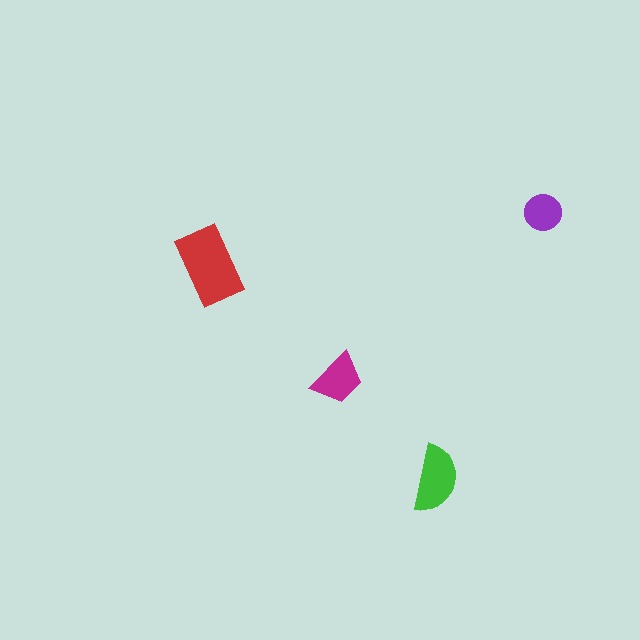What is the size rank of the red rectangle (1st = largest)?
1st.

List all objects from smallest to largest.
The purple circle, the magenta trapezoid, the green semicircle, the red rectangle.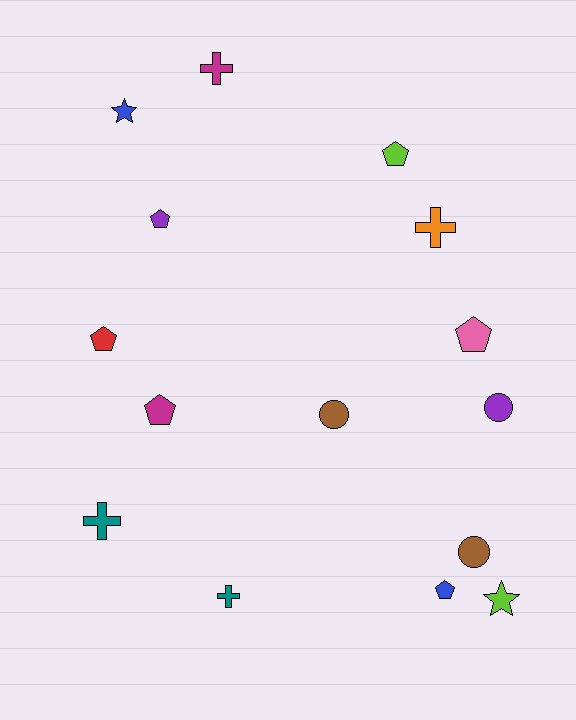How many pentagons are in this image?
There are 6 pentagons.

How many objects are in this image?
There are 15 objects.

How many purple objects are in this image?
There are 2 purple objects.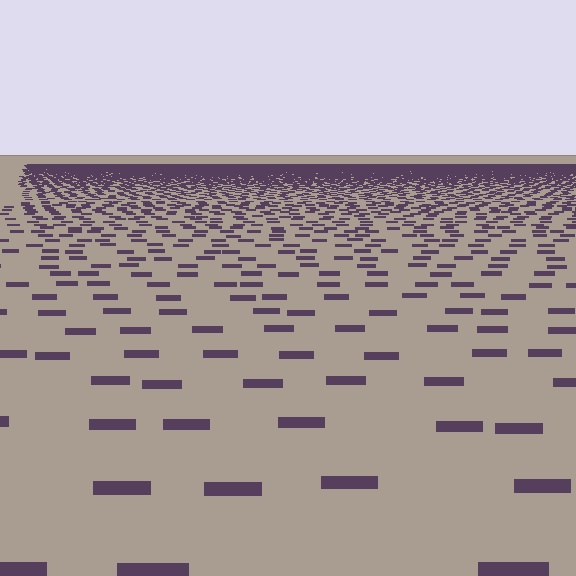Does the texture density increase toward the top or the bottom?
Density increases toward the top.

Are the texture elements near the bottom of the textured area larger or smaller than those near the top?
Larger. Near the bottom, elements are closer to the viewer and appear at a bigger on-screen size.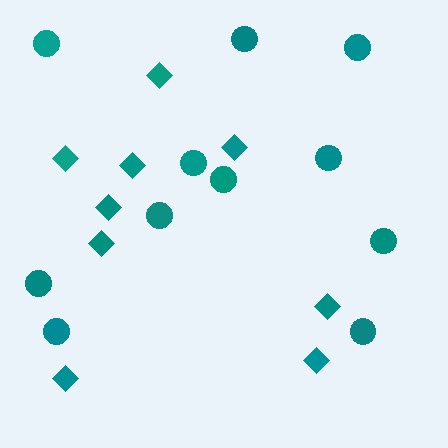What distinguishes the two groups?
There are 2 groups: one group of diamonds (9) and one group of circles (11).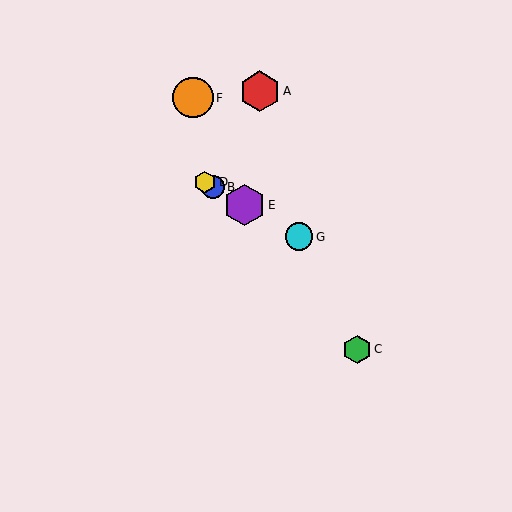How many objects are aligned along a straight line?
4 objects (B, D, E, G) are aligned along a straight line.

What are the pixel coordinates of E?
Object E is at (244, 205).